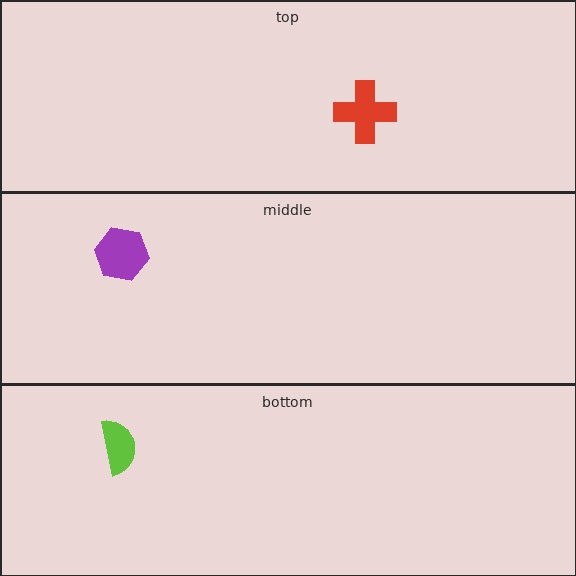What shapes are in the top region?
The red cross.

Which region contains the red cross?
The top region.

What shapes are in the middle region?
The purple hexagon.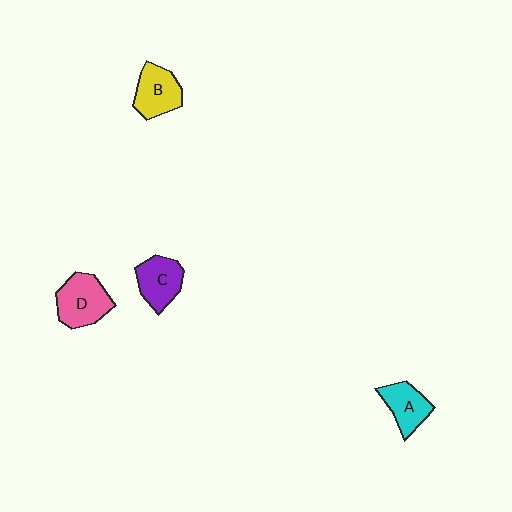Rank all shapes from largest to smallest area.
From largest to smallest: D (pink), B (yellow), C (purple), A (cyan).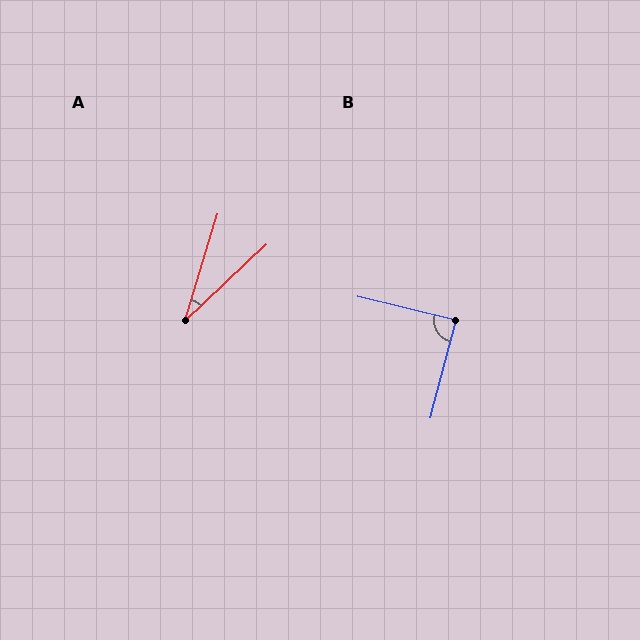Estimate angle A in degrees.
Approximately 29 degrees.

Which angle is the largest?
B, at approximately 89 degrees.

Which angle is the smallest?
A, at approximately 29 degrees.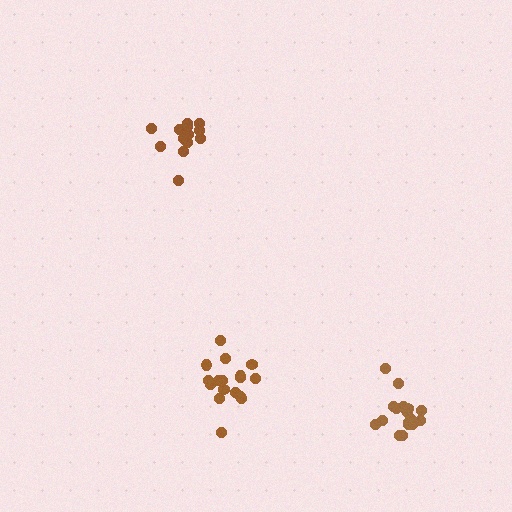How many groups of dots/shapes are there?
There are 3 groups.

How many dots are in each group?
Group 1: 17 dots, Group 2: 13 dots, Group 3: 17 dots (47 total).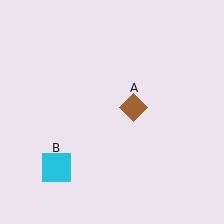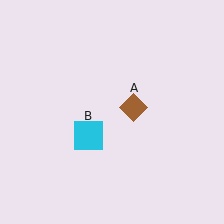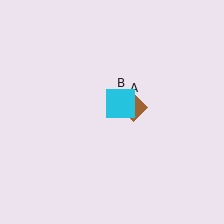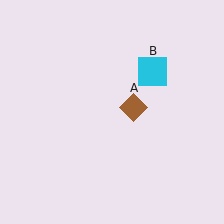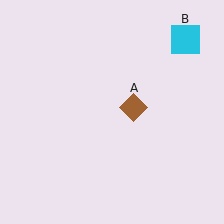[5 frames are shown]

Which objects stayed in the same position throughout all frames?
Brown diamond (object A) remained stationary.